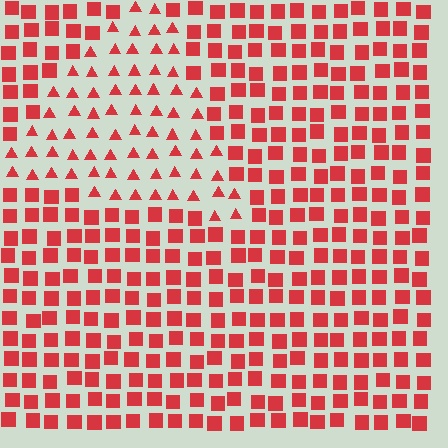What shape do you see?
I see a triangle.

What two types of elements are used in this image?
The image uses triangles inside the triangle region and squares outside it.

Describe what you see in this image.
The image is filled with small red elements arranged in a uniform grid. A triangle-shaped region contains triangles, while the surrounding area contains squares. The boundary is defined purely by the change in element shape.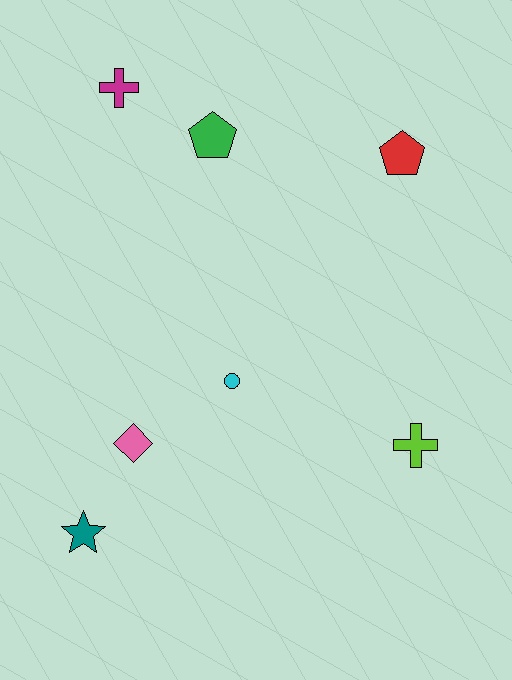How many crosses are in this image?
There are 2 crosses.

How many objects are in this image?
There are 7 objects.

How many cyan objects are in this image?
There is 1 cyan object.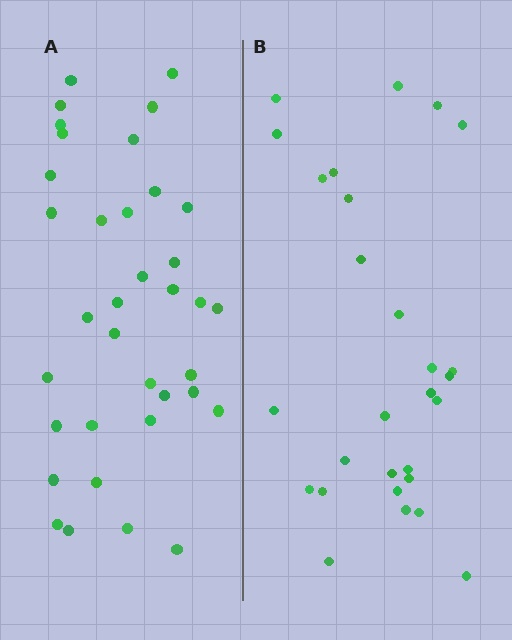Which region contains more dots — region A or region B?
Region A (the left region) has more dots.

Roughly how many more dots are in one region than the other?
Region A has roughly 8 or so more dots than region B.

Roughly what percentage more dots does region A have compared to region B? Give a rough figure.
About 30% more.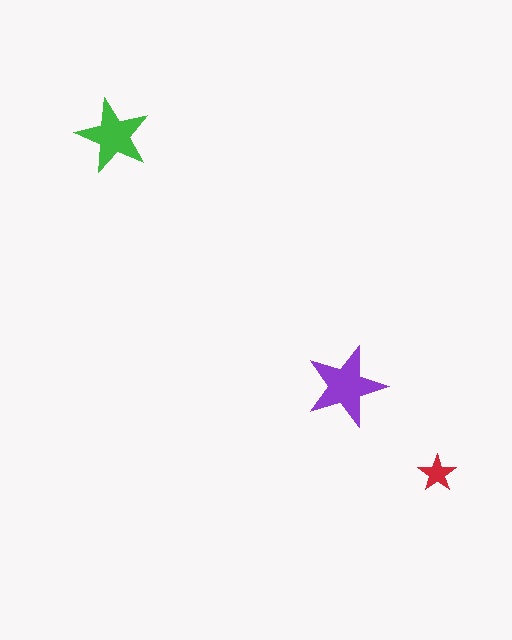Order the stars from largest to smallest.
the purple one, the green one, the red one.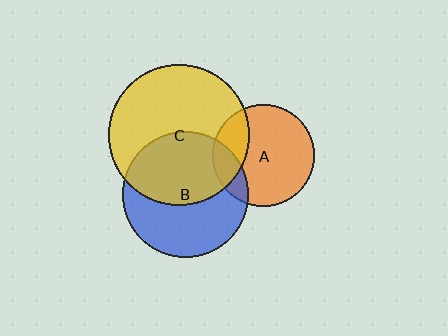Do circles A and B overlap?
Yes.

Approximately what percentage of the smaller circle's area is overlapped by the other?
Approximately 15%.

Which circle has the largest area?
Circle C (yellow).